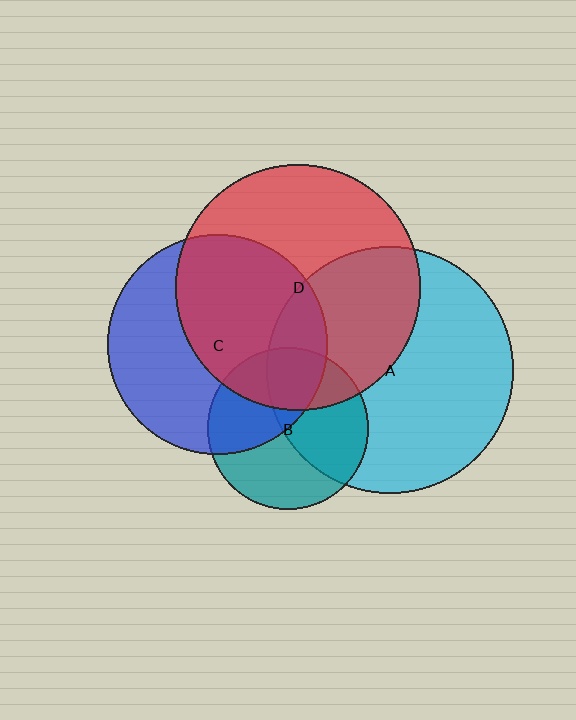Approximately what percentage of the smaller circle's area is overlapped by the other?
Approximately 40%.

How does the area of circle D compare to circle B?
Approximately 2.3 times.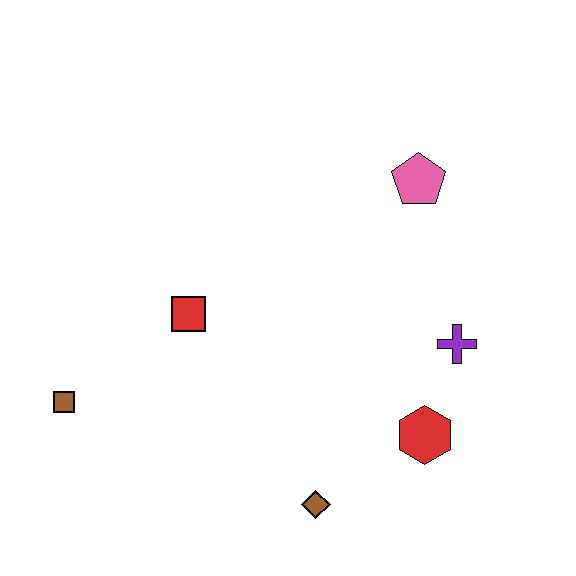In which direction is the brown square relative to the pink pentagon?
The brown square is to the left of the pink pentagon.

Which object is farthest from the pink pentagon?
The brown square is farthest from the pink pentagon.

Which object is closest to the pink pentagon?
The purple cross is closest to the pink pentagon.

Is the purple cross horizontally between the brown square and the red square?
No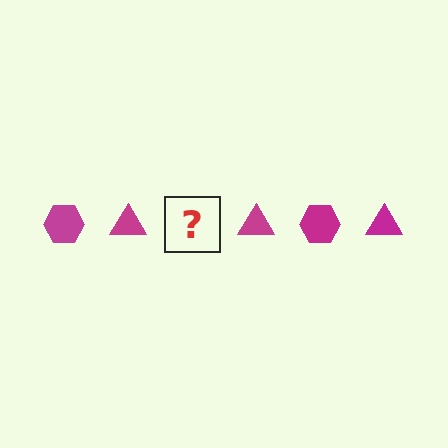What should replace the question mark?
The question mark should be replaced with a magenta hexagon.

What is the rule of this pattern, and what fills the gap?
The rule is that the pattern cycles through hexagon, triangle shapes in magenta. The gap should be filled with a magenta hexagon.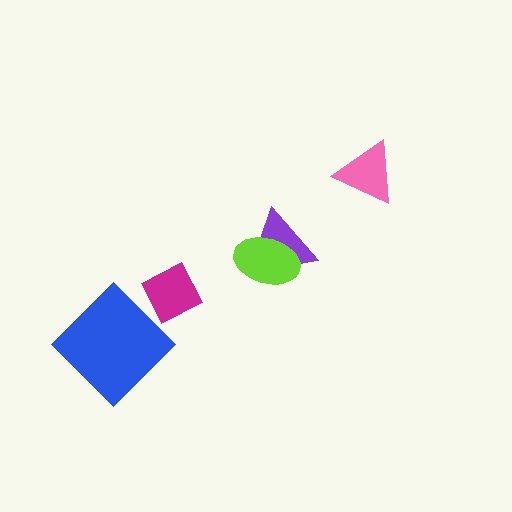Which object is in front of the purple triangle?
The lime ellipse is in front of the purple triangle.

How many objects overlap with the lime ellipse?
1 object overlaps with the lime ellipse.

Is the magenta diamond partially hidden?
No, no other shape covers it.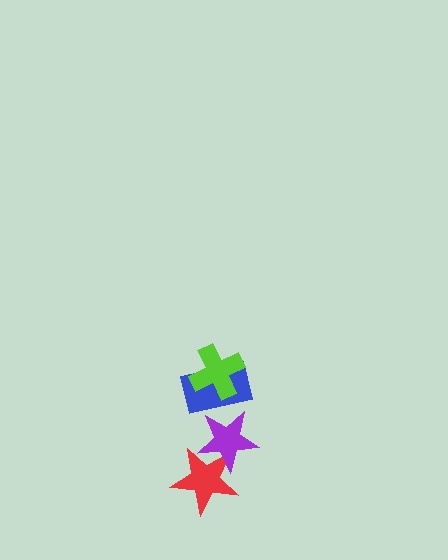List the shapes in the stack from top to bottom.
From top to bottom: the lime cross, the blue rectangle, the purple star, the red star.